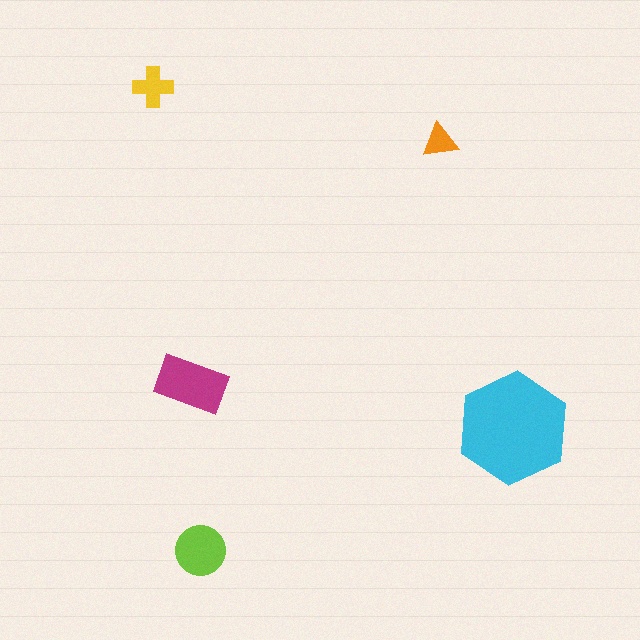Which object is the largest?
The cyan hexagon.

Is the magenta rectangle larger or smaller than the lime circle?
Larger.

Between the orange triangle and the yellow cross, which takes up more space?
The yellow cross.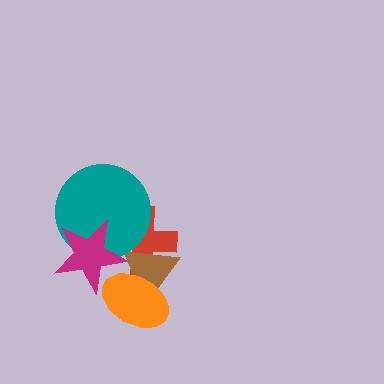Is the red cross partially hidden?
Yes, it is partially covered by another shape.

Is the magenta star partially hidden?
No, no other shape covers it.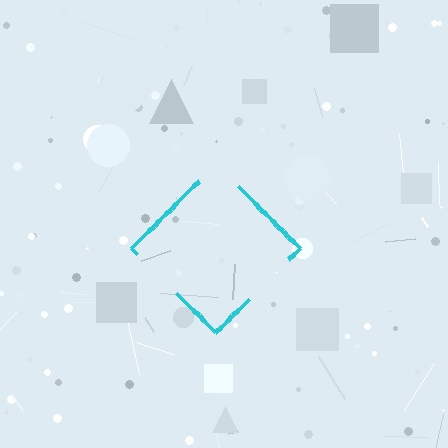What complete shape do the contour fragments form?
The contour fragments form a diamond.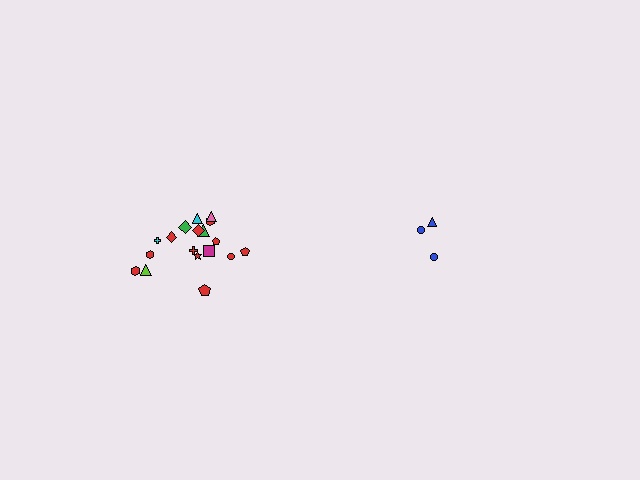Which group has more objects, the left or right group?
The left group.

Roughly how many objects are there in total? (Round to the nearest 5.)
Roughly 20 objects in total.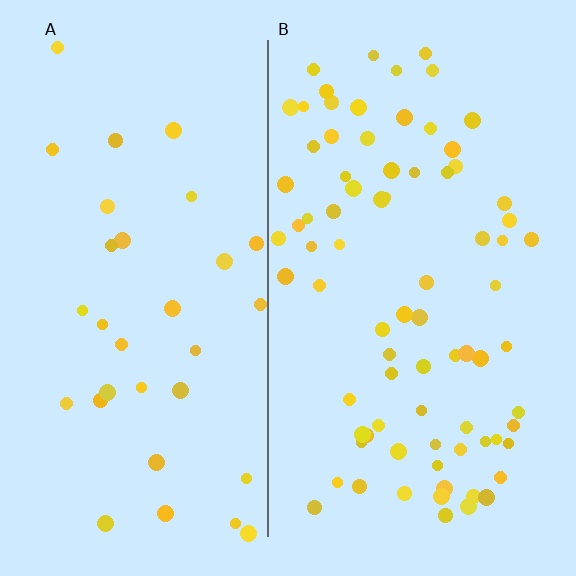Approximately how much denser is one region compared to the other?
Approximately 2.4× — region B over region A.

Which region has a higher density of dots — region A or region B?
B (the right).